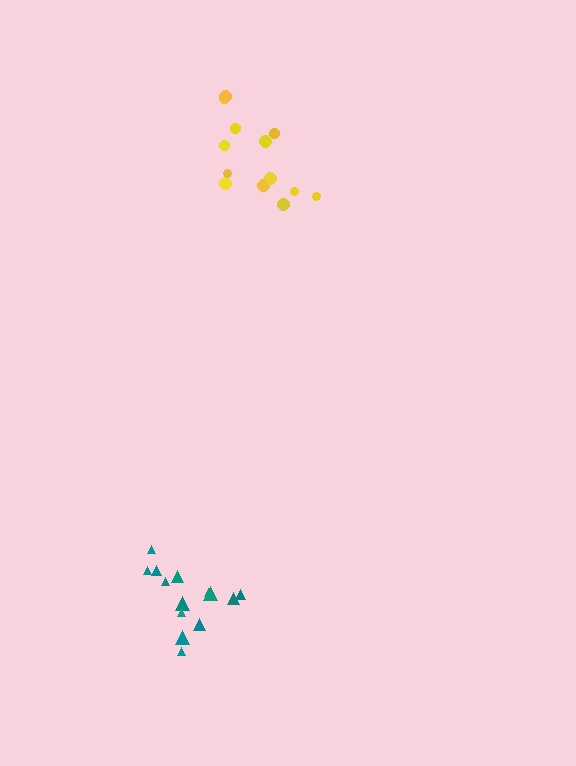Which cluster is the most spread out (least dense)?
Yellow.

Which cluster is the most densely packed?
Teal.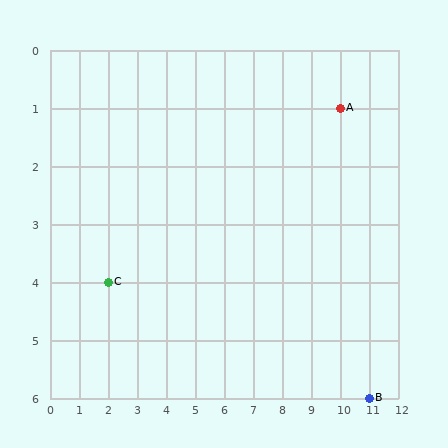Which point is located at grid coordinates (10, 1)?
Point A is at (10, 1).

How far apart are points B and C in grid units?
Points B and C are 9 columns and 2 rows apart (about 9.2 grid units diagonally).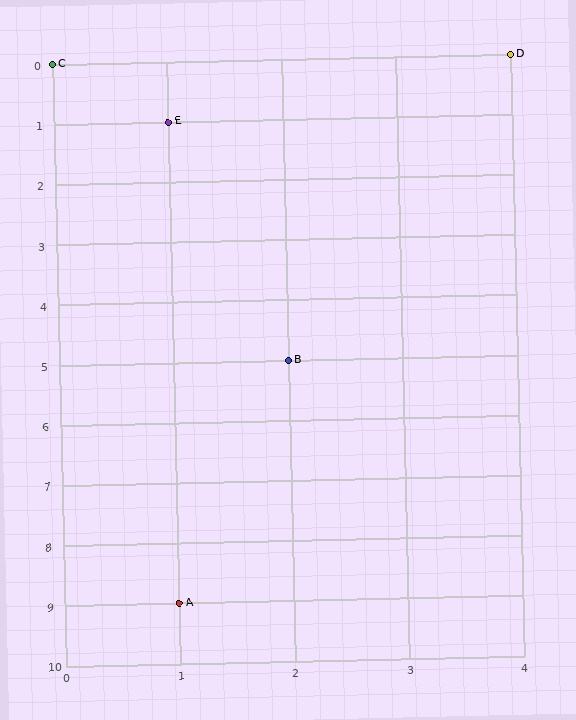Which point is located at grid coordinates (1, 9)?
Point A is at (1, 9).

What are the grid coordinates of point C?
Point C is at grid coordinates (0, 0).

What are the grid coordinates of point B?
Point B is at grid coordinates (2, 5).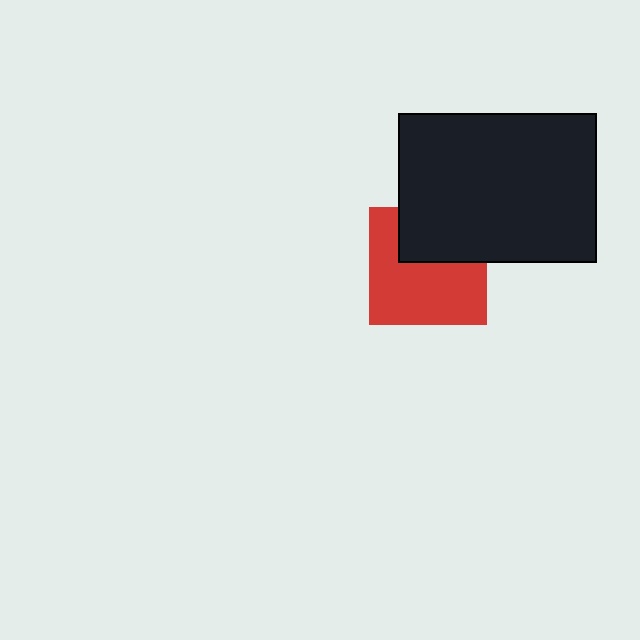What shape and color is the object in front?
The object in front is a black rectangle.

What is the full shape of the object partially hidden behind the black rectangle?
The partially hidden object is a red square.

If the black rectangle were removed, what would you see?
You would see the complete red square.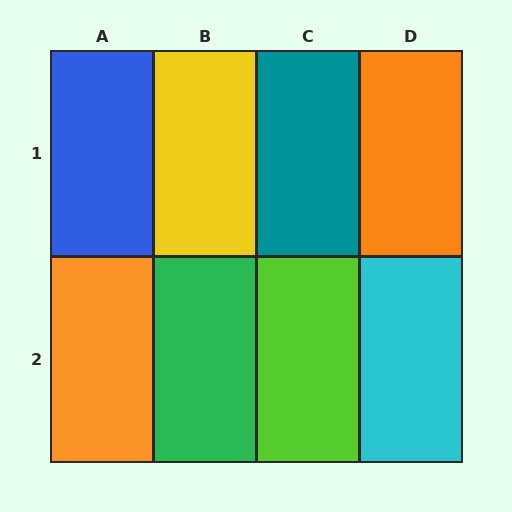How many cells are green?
1 cell is green.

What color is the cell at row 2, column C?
Lime.